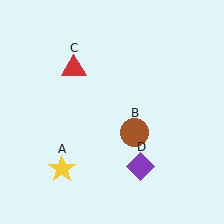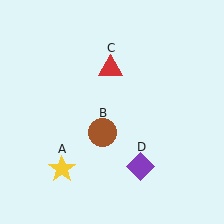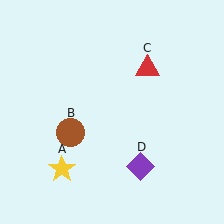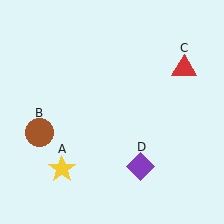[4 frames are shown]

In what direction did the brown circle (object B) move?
The brown circle (object B) moved left.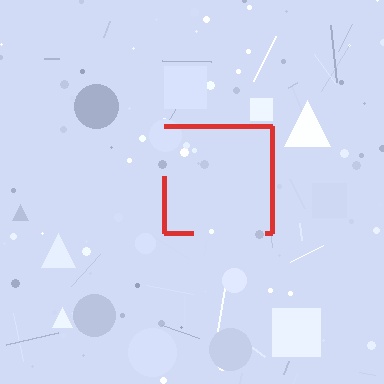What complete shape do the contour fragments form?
The contour fragments form a square.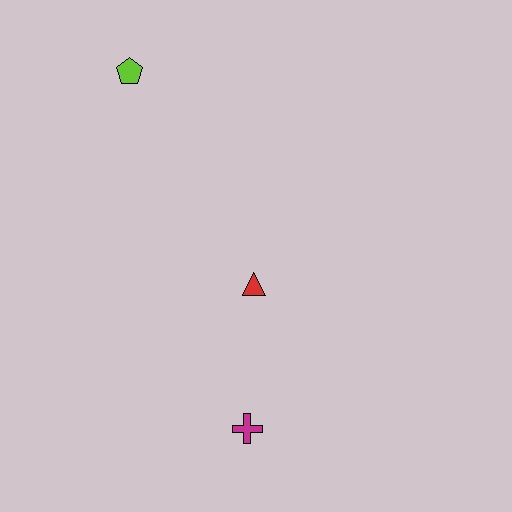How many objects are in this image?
There are 3 objects.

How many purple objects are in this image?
There are no purple objects.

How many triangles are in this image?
There is 1 triangle.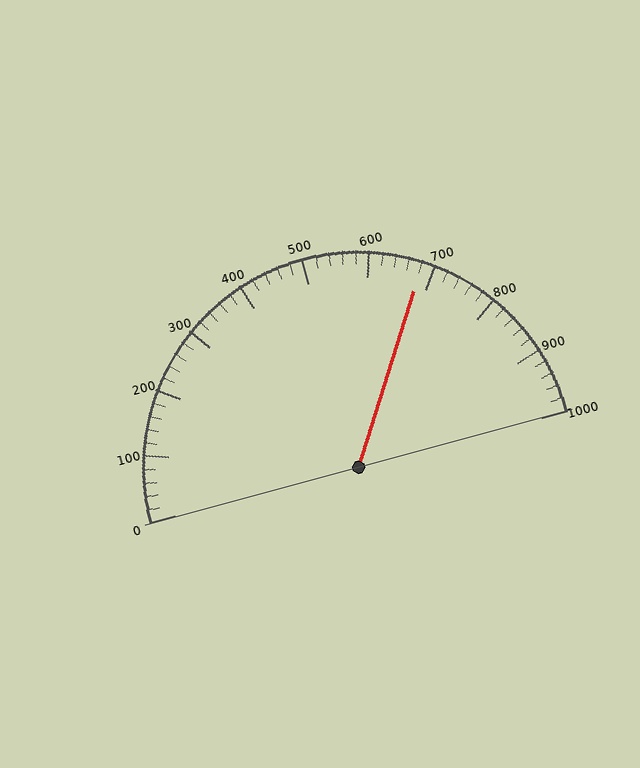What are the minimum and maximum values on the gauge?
The gauge ranges from 0 to 1000.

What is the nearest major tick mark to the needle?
The nearest major tick mark is 700.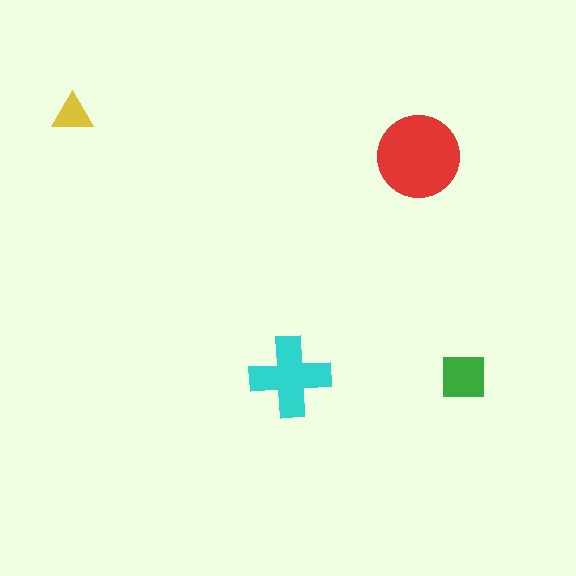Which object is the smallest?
The yellow triangle.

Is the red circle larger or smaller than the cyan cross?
Larger.